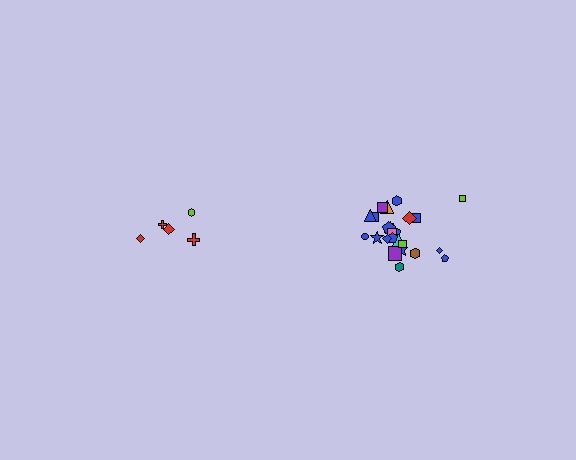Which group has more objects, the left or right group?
The right group.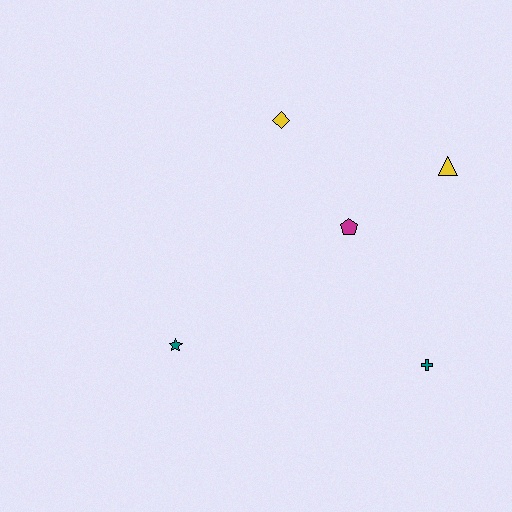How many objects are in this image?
There are 5 objects.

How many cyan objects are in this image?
There are no cyan objects.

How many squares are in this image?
There are no squares.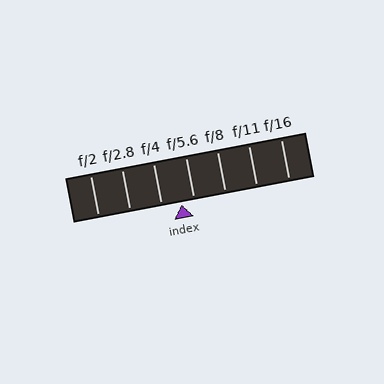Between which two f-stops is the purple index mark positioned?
The index mark is between f/4 and f/5.6.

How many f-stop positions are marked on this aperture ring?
There are 7 f-stop positions marked.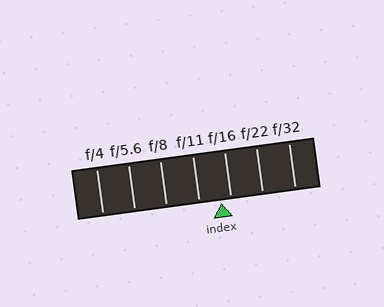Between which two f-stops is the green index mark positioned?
The index mark is between f/11 and f/16.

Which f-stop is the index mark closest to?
The index mark is closest to f/16.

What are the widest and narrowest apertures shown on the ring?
The widest aperture shown is f/4 and the narrowest is f/32.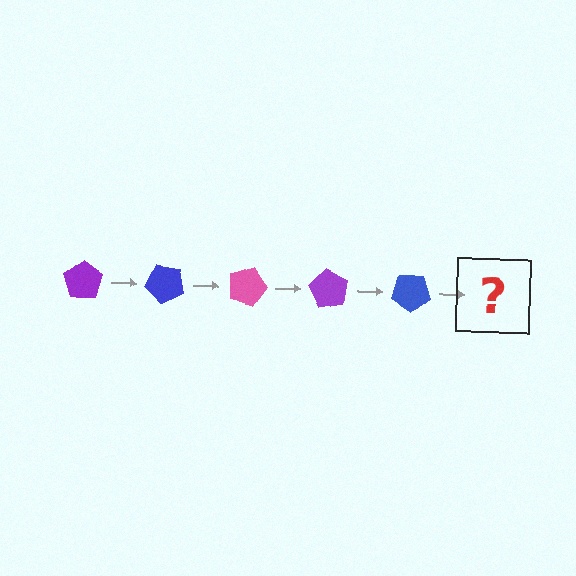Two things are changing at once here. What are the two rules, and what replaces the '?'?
The two rules are that it rotates 45 degrees each step and the color cycles through purple, blue, and pink. The '?' should be a pink pentagon, rotated 225 degrees from the start.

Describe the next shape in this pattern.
It should be a pink pentagon, rotated 225 degrees from the start.